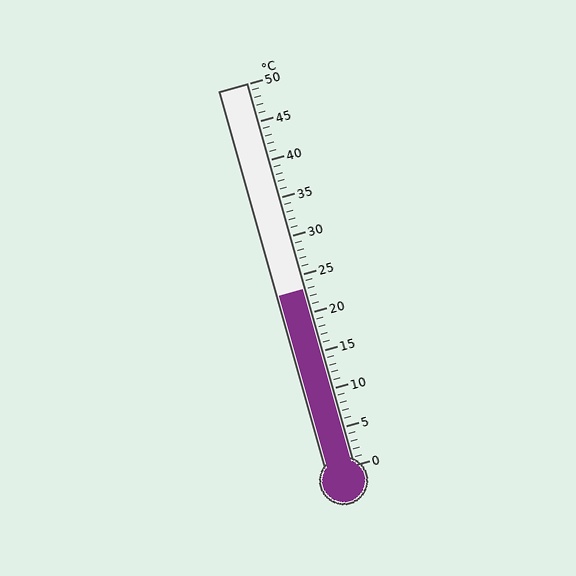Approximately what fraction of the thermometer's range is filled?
The thermometer is filled to approximately 45% of its range.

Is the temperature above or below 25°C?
The temperature is below 25°C.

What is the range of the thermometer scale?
The thermometer scale ranges from 0°C to 50°C.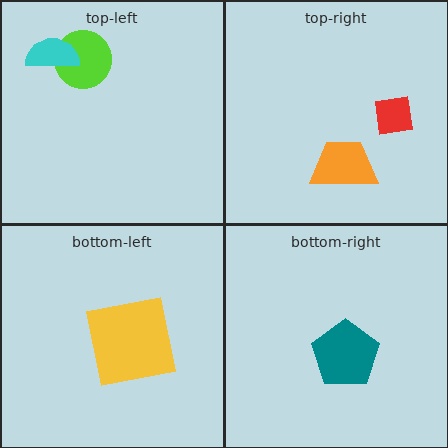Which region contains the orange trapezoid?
The top-right region.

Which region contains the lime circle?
The top-left region.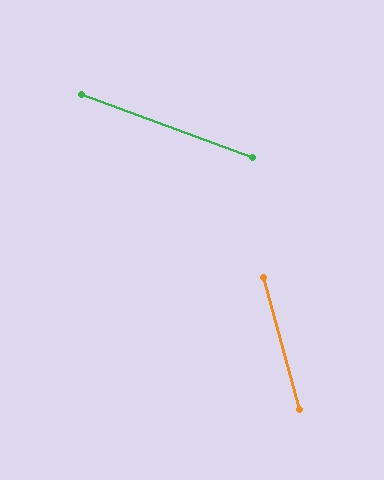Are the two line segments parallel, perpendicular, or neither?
Neither parallel nor perpendicular — they differ by about 54°.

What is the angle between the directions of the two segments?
Approximately 54 degrees.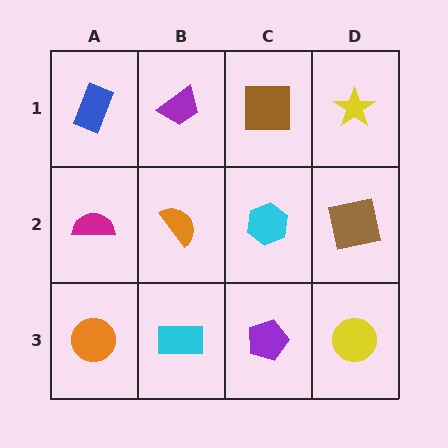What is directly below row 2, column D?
A yellow circle.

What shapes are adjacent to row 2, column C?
A brown square (row 1, column C), a purple pentagon (row 3, column C), an orange semicircle (row 2, column B), a brown square (row 2, column D).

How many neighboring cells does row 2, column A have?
3.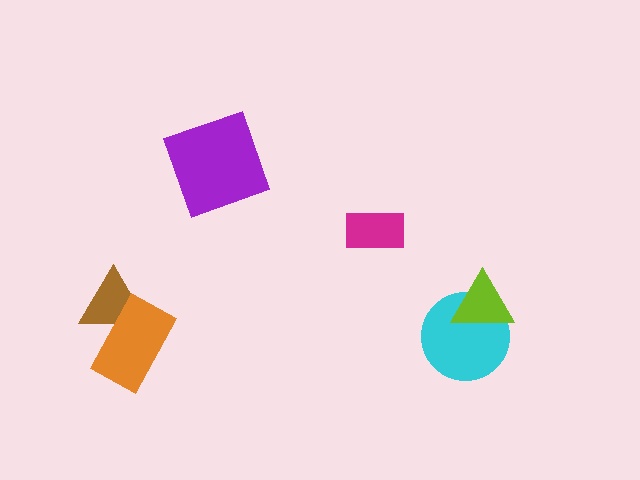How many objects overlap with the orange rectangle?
1 object overlaps with the orange rectangle.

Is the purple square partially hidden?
No, no other shape covers it.